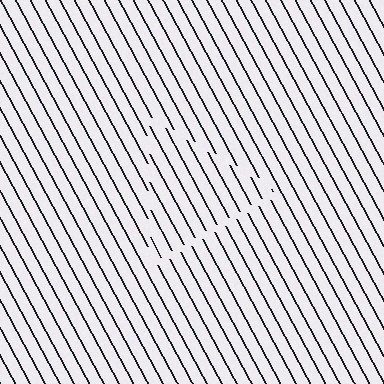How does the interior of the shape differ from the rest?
The interior of the shape contains the same grating, shifted by half a period — the contour is defined by the phase discontinuity where line-ends from the inner and outer gratings abut.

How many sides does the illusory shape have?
3 sides — the line-ends trace a triangle.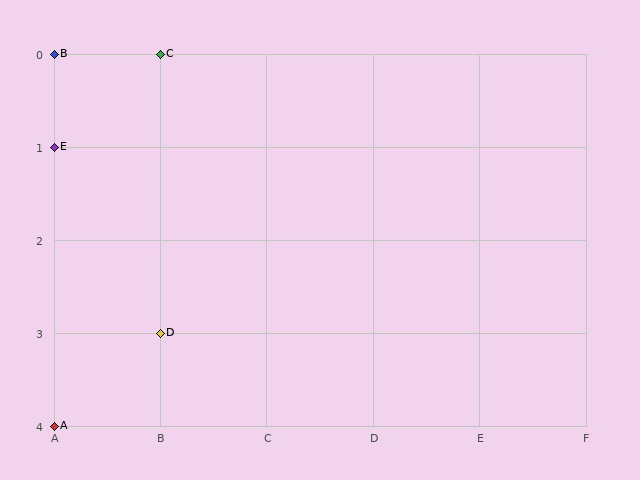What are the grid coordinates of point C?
Point C is at grid coordinates (B, 0).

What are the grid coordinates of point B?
Point B is at grid coordinates (A, 0).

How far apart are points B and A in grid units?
Points B and A are 4 rows apart.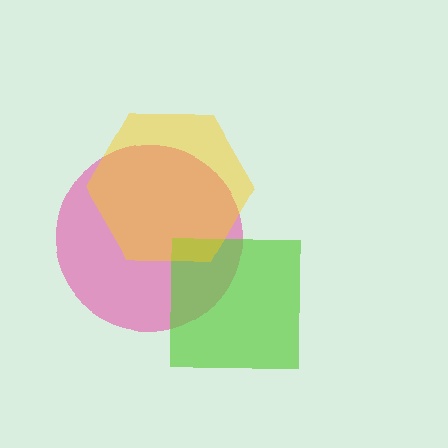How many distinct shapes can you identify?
There are 3 distinct shapes: a pink circle, a lime square, a yellow hexagon.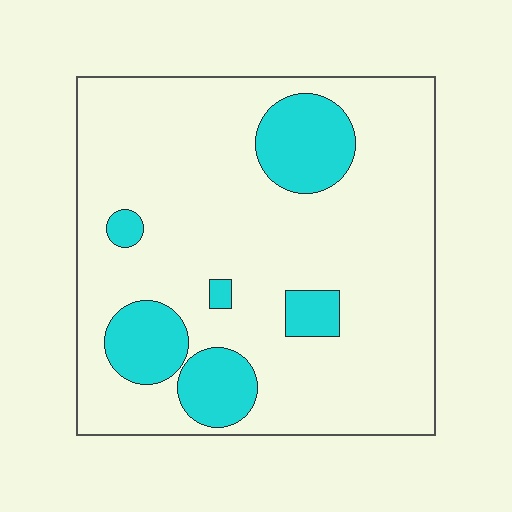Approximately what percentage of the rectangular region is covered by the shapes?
Approximately 20%.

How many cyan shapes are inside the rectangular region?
6.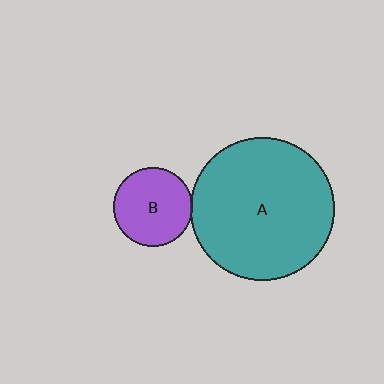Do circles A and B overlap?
Yes.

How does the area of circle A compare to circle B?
Approximately 3.2 times.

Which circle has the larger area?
Circle A (teal).